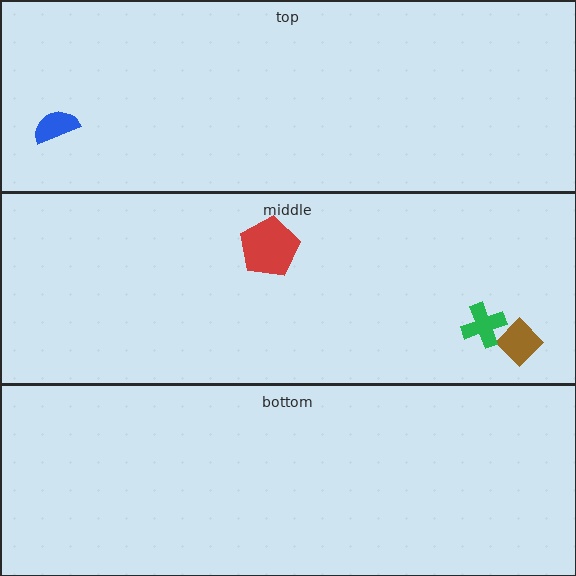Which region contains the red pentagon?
The middle region.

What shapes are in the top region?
The blue semicircle.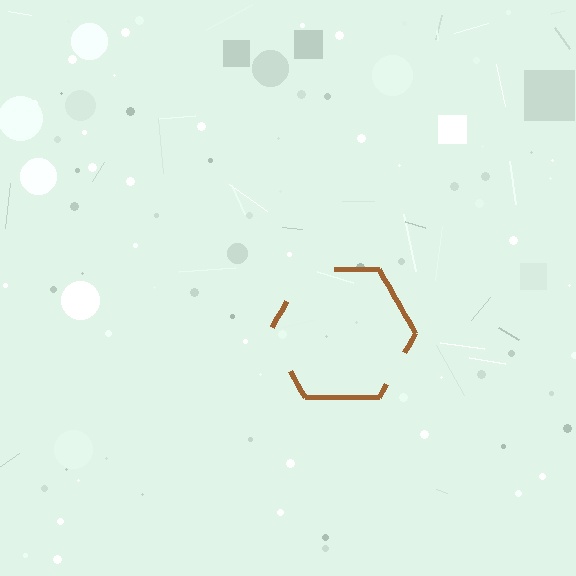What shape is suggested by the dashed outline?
The dashed outline suggests a hexagon.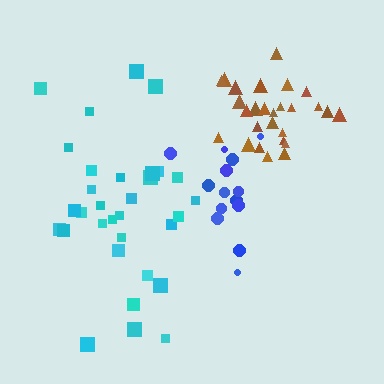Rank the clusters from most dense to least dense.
brown, cyan, blue.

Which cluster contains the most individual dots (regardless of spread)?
Cyan (32).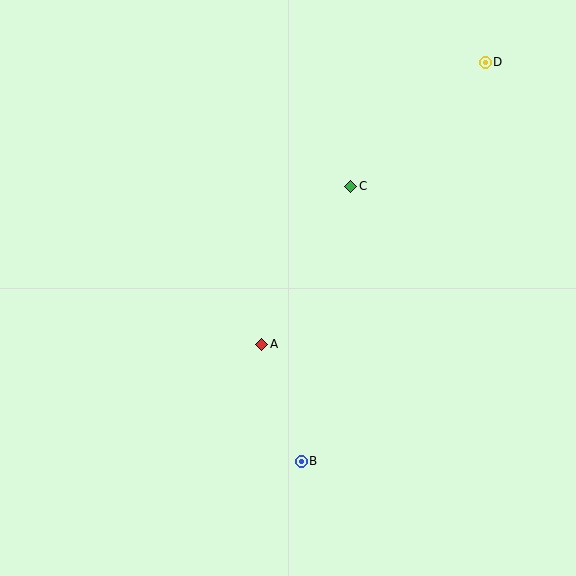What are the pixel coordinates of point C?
Point C is at (351, 186).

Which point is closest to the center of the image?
Point A at (262, 344) is closest to the center.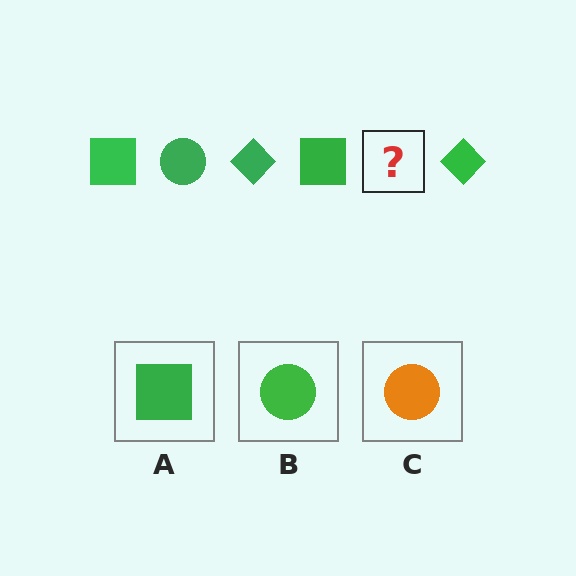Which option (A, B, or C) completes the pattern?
B.